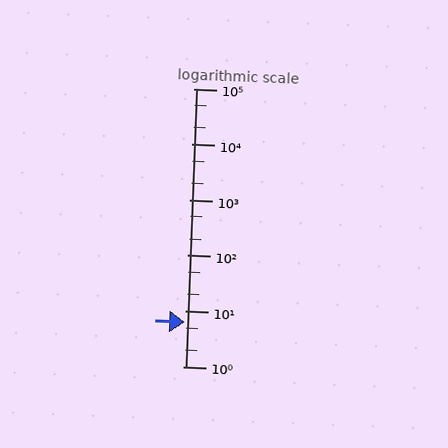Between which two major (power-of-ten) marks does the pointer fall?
The pointer is between 1 and 10.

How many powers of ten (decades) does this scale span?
The scale spans 5 decades, from 1 to 100000.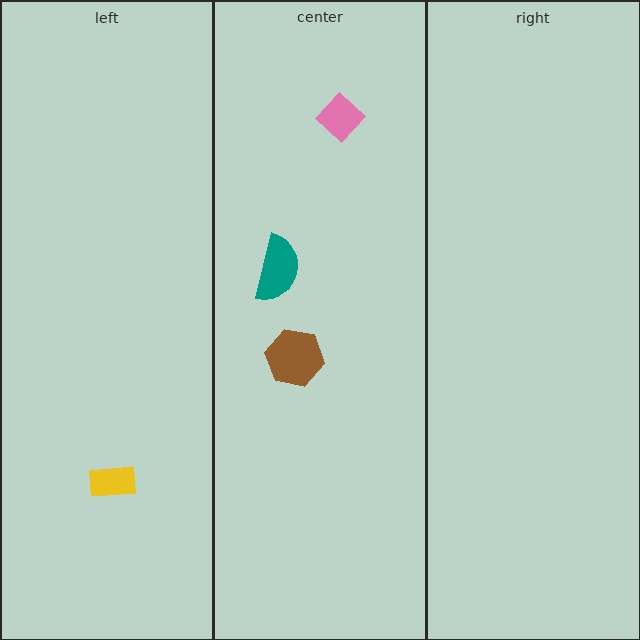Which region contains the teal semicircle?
The center region.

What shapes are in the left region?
The yellow rectangle.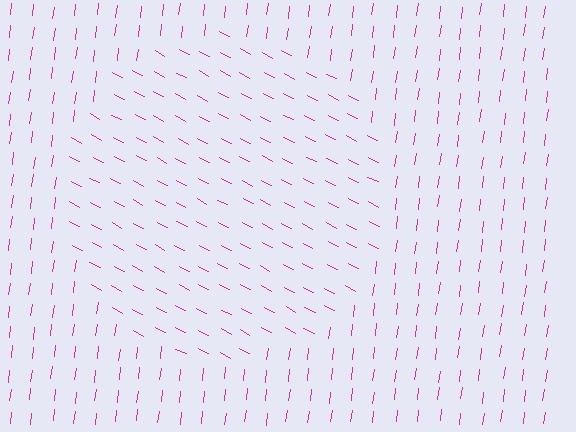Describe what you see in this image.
The image is filled with small magenta line segments. A circle region in the image has lines oriented differently from the surrounding lines, creating a visible texture boundary.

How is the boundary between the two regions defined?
The boundary is defined purely by a change in line orientation (approximately 70 degrees difference). All lines are the same color and thickness.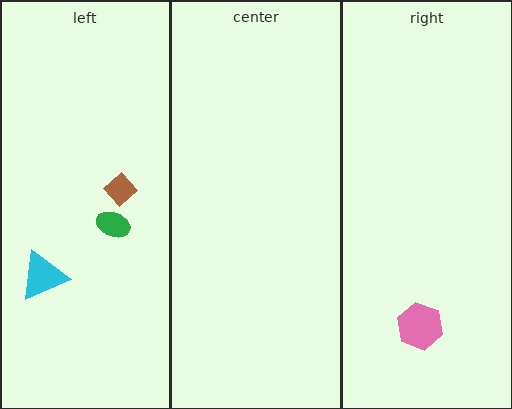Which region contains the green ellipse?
The left region.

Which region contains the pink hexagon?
The right region.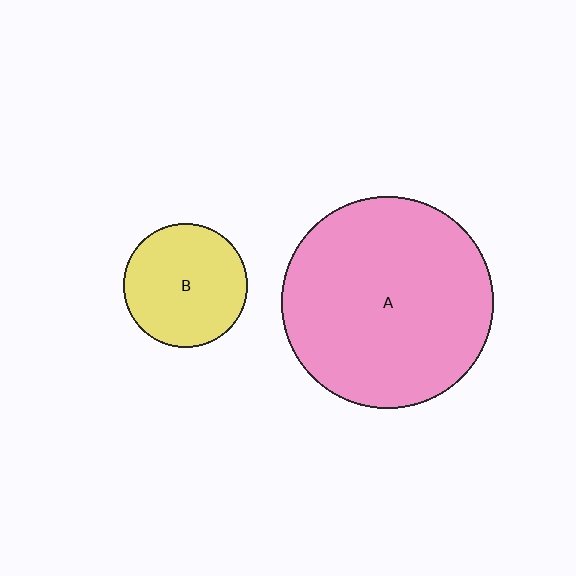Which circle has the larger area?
Circle A (pink).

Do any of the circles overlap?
No, none of the circles overlap.